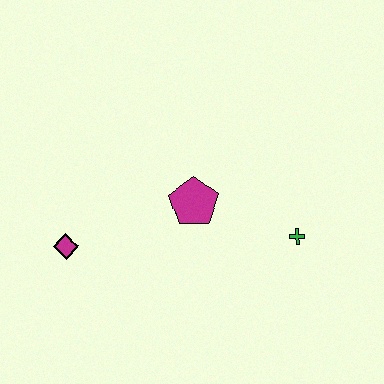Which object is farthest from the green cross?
The magenta diamond is farthest from the green cross.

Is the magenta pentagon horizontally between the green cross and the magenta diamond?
Yes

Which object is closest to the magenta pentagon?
The green cross is closest to the magenta pentagon.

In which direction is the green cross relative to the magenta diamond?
The green cross is to the right of the magenta diamond.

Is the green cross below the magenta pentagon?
Yes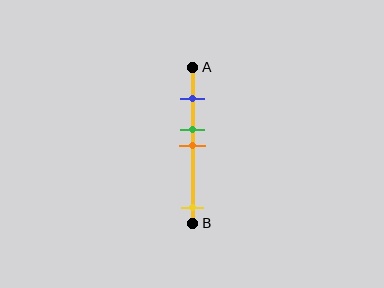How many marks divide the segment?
There are 4 marks dividing the segment.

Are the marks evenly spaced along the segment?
No, the marks are not evenly spaced.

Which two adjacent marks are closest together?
The green and orange marks are the closest adjacent pair.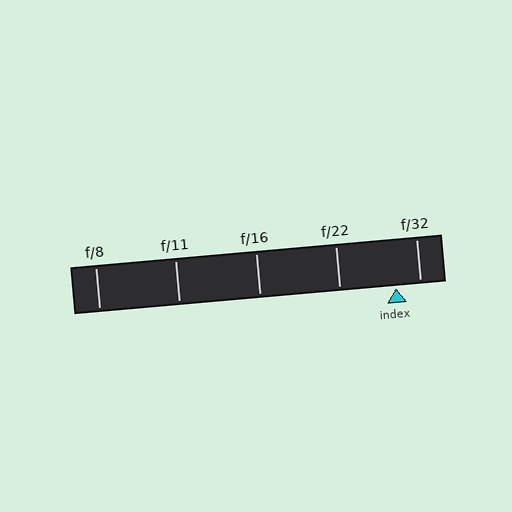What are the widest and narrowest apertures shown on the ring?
The widest aperture shown is f/8 and the narrowest is f/32.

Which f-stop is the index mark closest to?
The index mark is closest to f/32.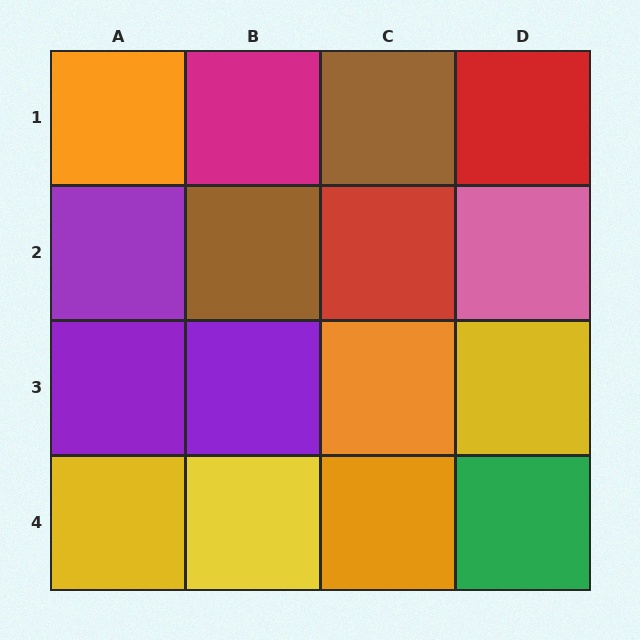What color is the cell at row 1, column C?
Brown.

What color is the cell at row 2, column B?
Brown.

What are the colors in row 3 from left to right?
Purple, purple, orange, yellow.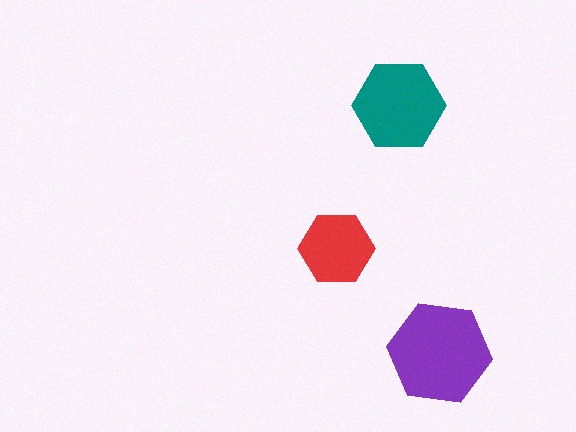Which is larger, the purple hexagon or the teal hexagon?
The purple one.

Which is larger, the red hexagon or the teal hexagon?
The teal one.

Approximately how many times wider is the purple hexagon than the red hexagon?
About 1.5 times wider.